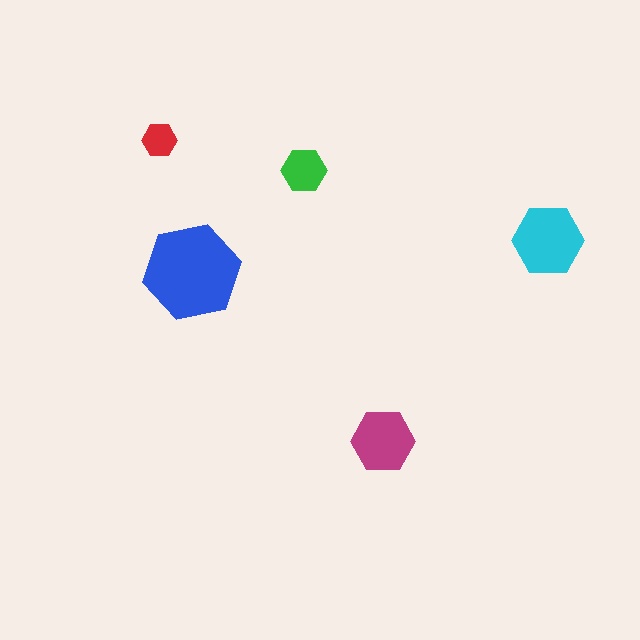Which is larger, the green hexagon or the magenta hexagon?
The magenta one.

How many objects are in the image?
There are 5 objects in the image.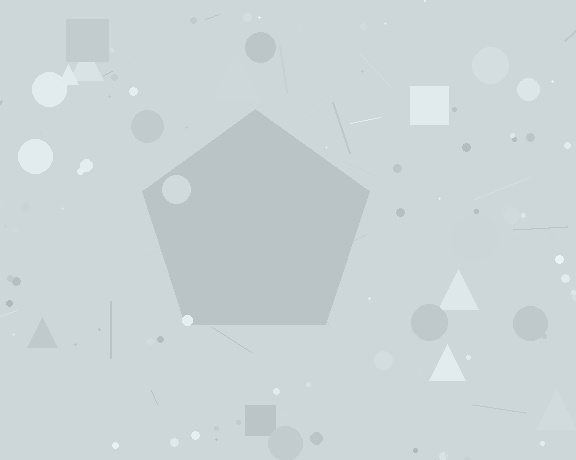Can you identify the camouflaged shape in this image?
The camouflaged shape is a pentagon.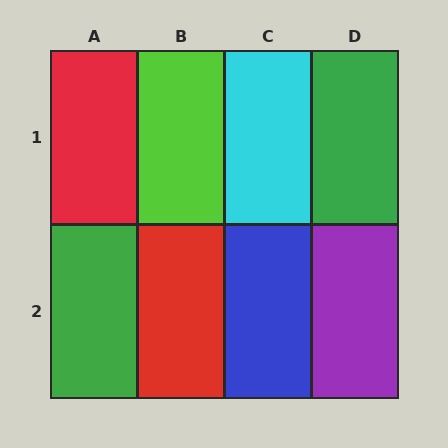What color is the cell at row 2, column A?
Green.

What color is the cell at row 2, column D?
Purple.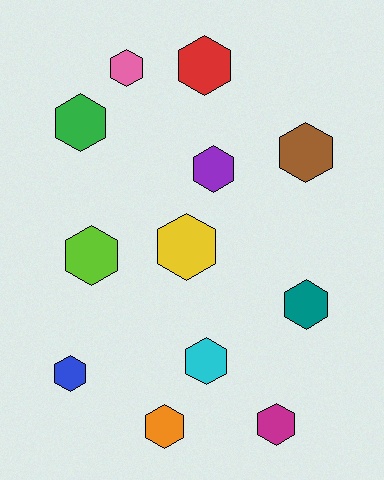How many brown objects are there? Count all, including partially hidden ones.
There is 1 brown object.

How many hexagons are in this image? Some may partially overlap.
There are 12 hexagons.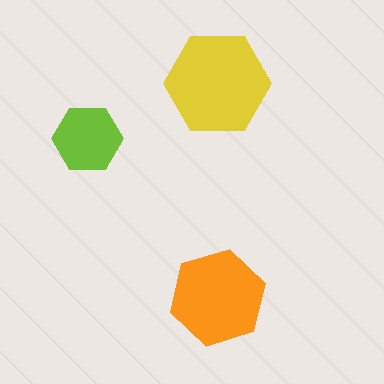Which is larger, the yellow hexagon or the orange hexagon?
The yellow one.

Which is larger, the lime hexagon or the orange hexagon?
The orange one.